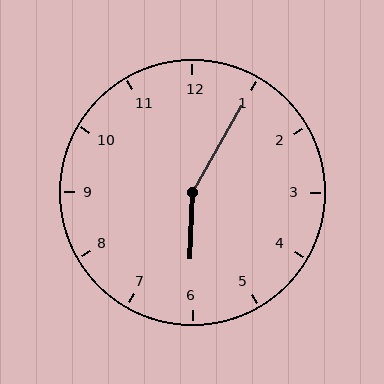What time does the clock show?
6:05.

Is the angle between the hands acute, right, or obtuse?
It is obtuse.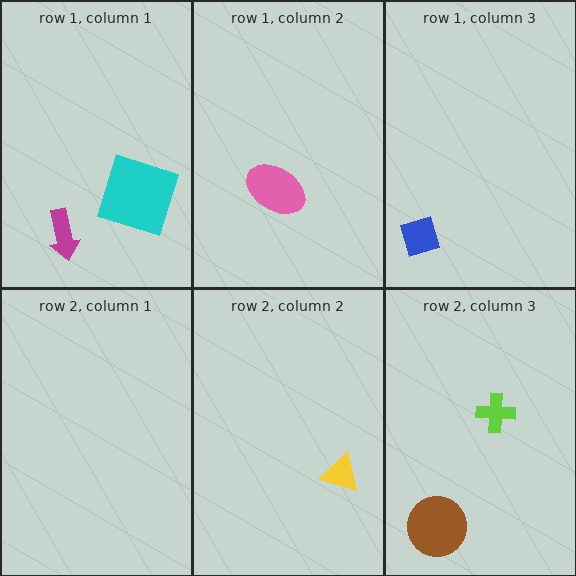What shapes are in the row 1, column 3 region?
The blue diamond.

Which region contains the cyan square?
The row 1, column 1 region.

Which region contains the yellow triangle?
The row 2, column 2 region.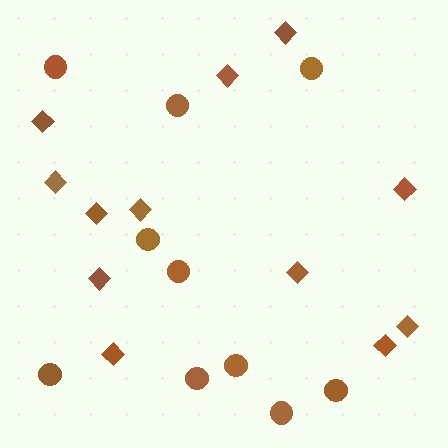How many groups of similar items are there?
There are 2 groups: one group of circles (10) and one group of diamonds (12).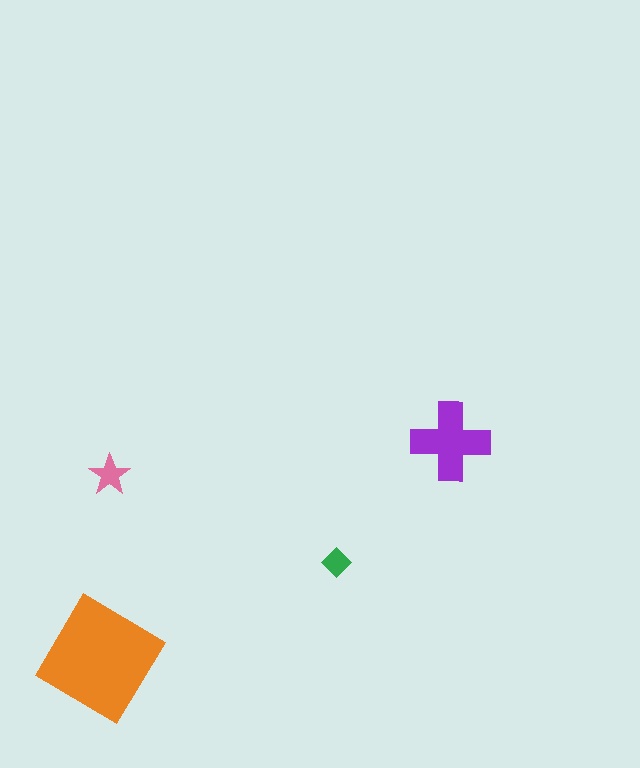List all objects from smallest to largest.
The green diamond, the pink star, the purple cross, the orange diamond.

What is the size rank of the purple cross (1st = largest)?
2nd.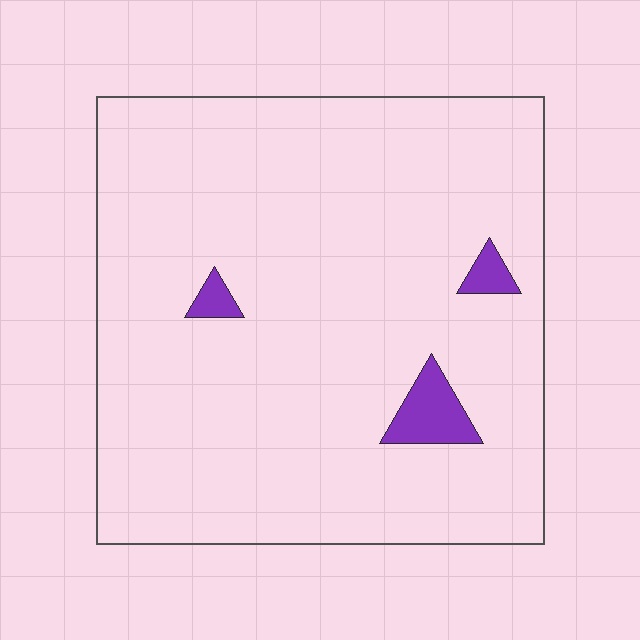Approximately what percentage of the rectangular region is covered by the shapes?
Approximately 5%.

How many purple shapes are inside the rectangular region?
3.